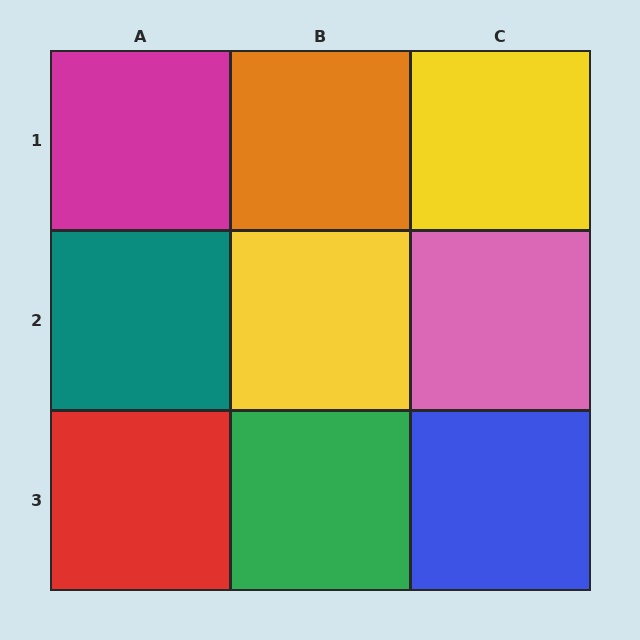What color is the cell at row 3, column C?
Blue.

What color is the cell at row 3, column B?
Green.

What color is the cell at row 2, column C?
Pink.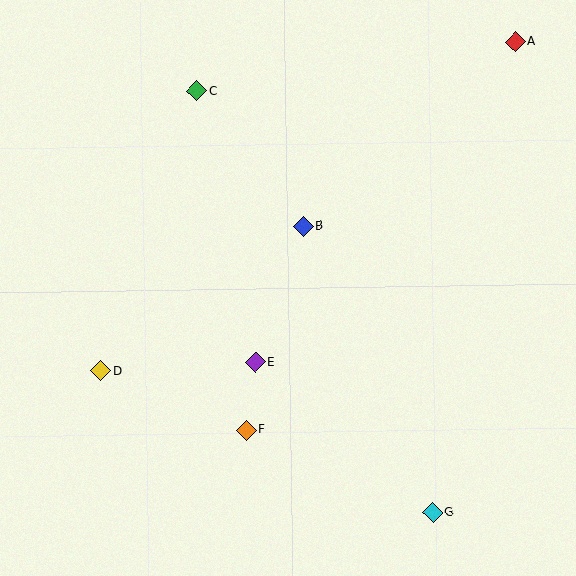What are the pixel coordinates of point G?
Point G is at (433, 512).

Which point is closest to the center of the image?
Point B at (303, 226) is closest to the center.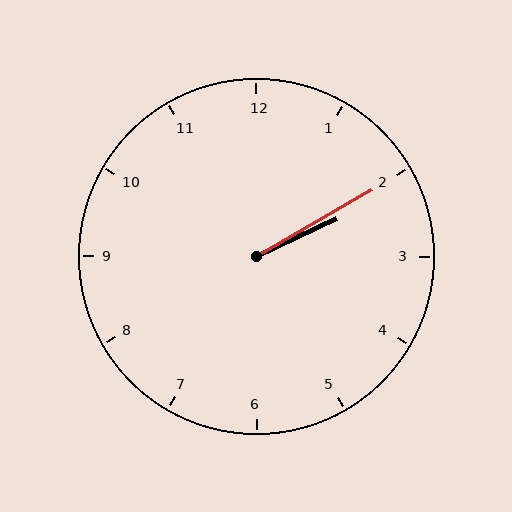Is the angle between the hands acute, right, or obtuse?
It is acute.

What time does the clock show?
2:10.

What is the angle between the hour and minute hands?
Approximately 5 degrees.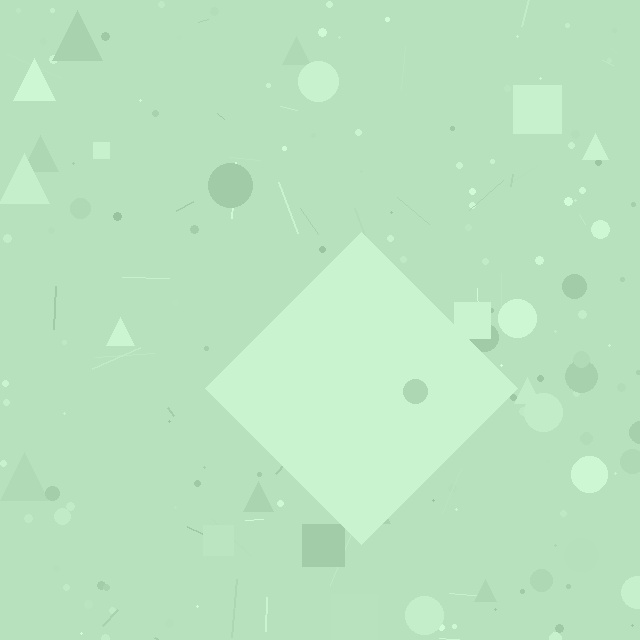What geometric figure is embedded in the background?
A diamond is embedded in the background.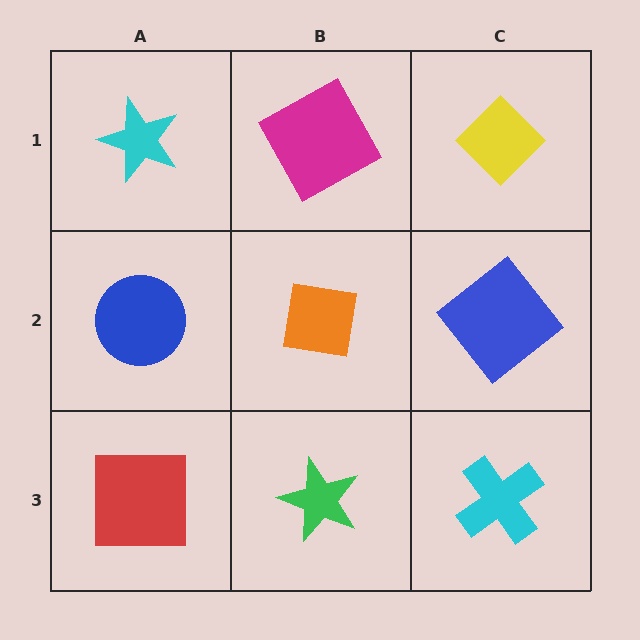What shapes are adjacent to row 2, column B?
A magenta square (row 1, column B), a green star (row 3, column B), a blue circle (row 2, column A), a blue diamond (row 2, column C).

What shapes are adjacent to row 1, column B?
An orange square (row 2, column B), a cyan star (row 1, column A), a yellow diamond (row 1, column C).